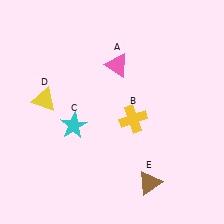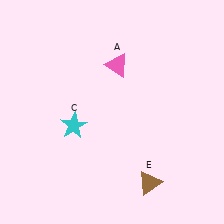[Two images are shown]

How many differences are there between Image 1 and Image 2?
There are 2 differences between the two images.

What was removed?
The yellow triangle (D), the yellow cross (B) were removed in Image 2.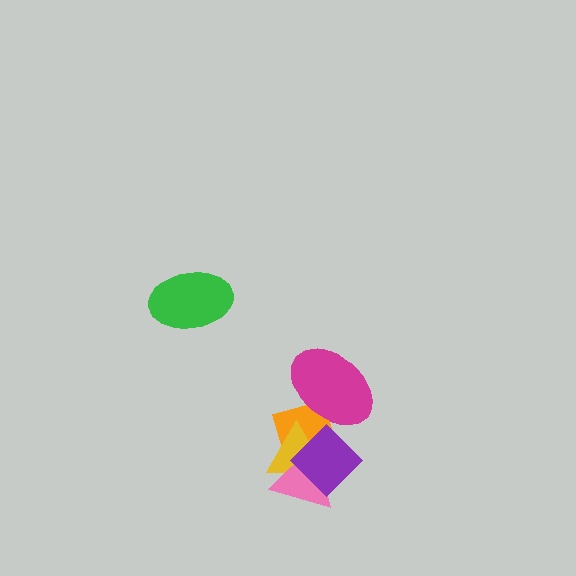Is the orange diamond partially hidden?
Yes, it is partially covered by another shape.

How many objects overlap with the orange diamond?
4 objects overlap with the orange diamond.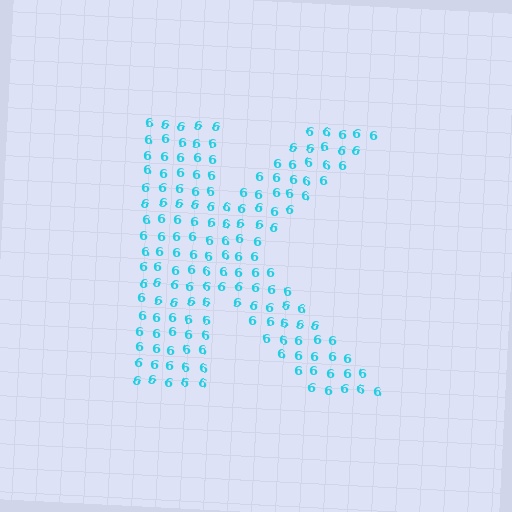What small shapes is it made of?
It is made of small digit 6's.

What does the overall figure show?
The overall figure shows the letter K.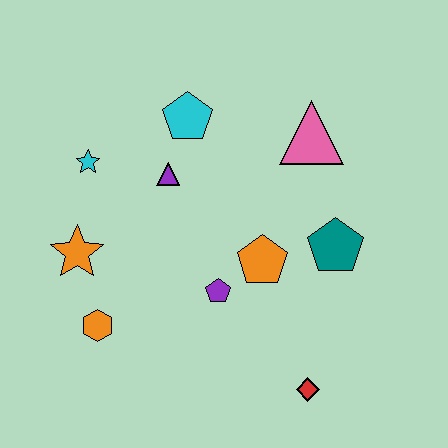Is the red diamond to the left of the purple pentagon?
No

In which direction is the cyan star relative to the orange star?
The cyan star is above the orange star.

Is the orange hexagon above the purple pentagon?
No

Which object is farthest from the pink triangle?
The orange hexagon is farthest from the pink triangle.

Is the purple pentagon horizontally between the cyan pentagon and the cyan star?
No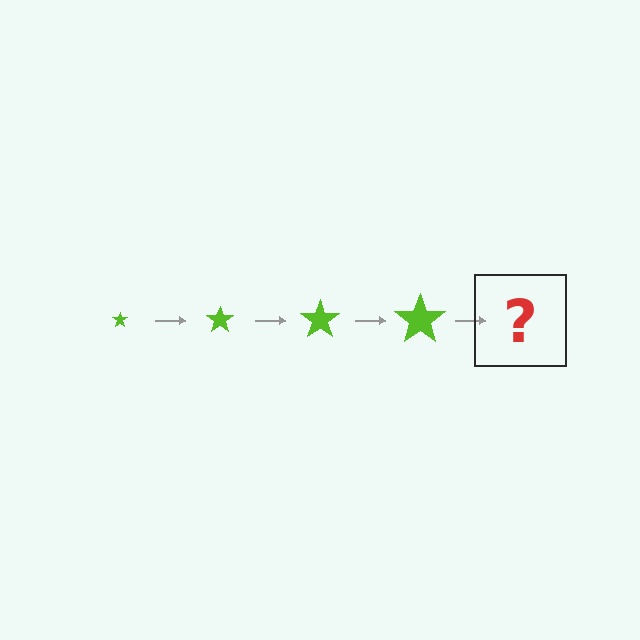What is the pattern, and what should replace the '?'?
The pattern is that the star gets progressively larger each step. The '?' should be a lime star, larger than the previous one.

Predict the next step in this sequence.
The next step is a lime star, larger than the previous one.